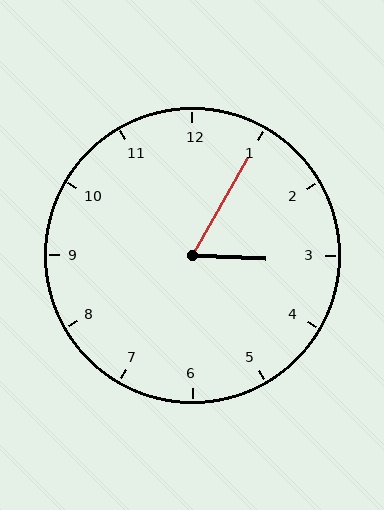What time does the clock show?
3:05.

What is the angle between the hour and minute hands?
Approximately 62 degrees.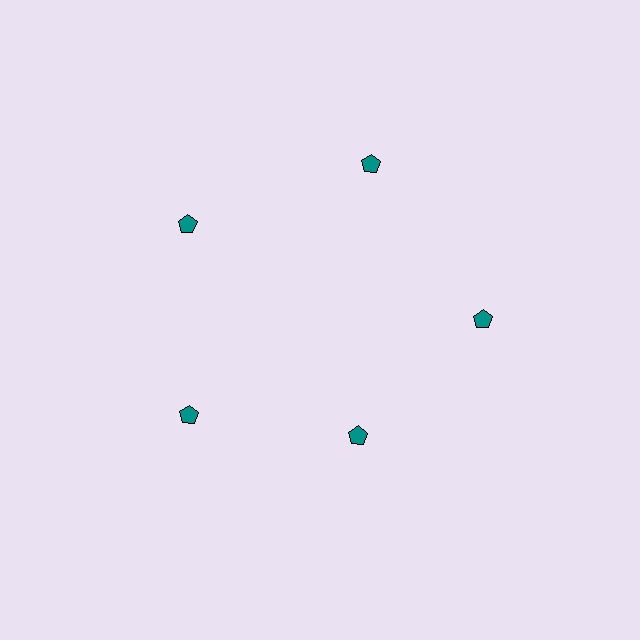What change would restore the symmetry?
The symmetry would be restored by moving it outward, back onto the ring so that all 5 pentagons sit at equal angles and equal distance from the center.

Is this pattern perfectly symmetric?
No. The 5 teal pentagons are arranged in a ring, but one element near the 5 o'clock position is pulled inward toward the center, breaking the 5-fold rotational symmetry.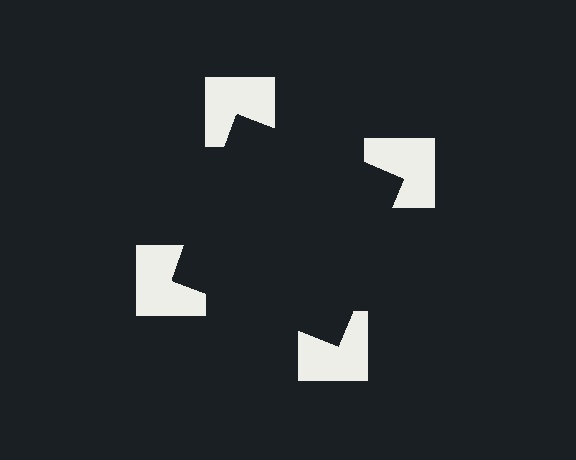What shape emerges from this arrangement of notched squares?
An illusory square — its edges are inferred from the aligned wedge cuts in the notched squares, not physically drawn.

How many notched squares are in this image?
There are 4 — one at each vertex of the illusory square.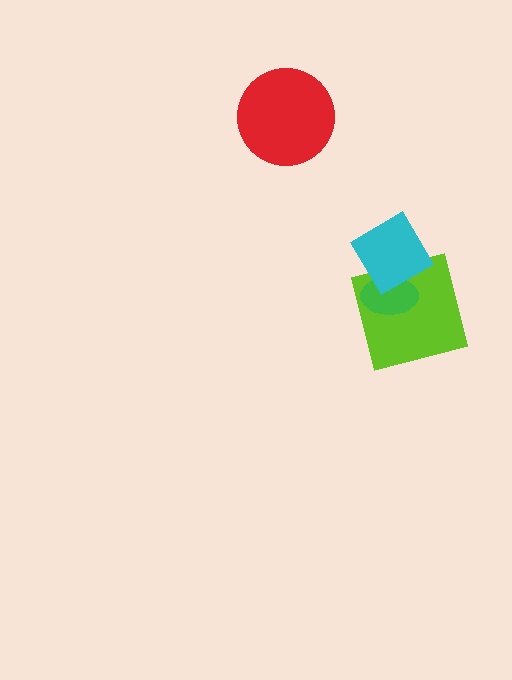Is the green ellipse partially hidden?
Yes, it is partially covered by another shape.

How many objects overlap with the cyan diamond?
2 objects overlap with the cyan diamond.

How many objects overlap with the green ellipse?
2 objects overlap with the green ellipse.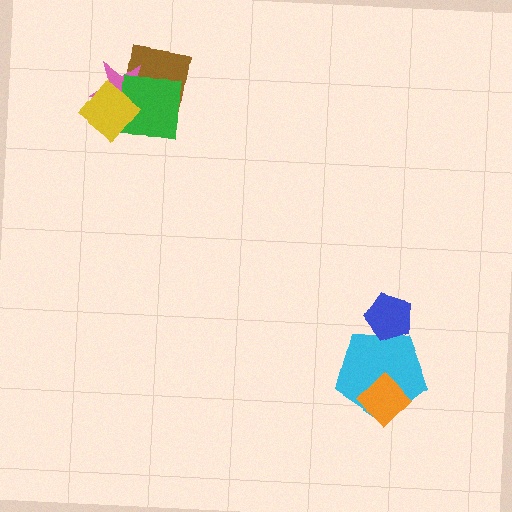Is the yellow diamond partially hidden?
No, no other shape covers it.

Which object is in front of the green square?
The yellow diamond is in front of the green square.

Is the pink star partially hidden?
Yes, it is partially covered by another shape.